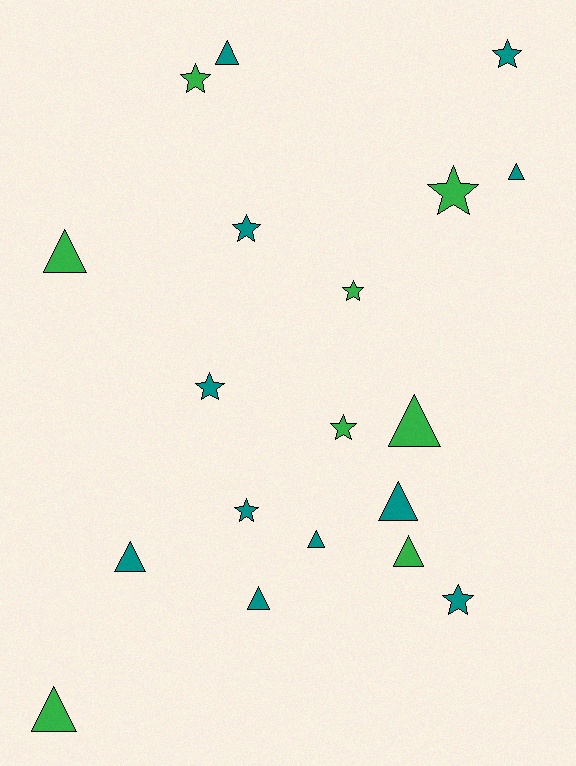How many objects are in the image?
There are 19 objects.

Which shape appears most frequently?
Triangle, with 10 objects.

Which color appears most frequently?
Teal, with 11 objects.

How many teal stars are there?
There are 5 teal stars.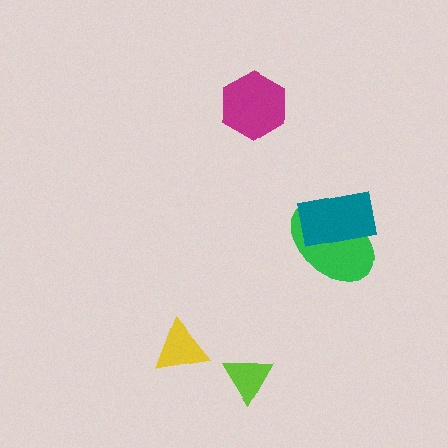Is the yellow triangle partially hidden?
No, no other shape covers it.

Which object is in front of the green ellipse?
The teal rectangle is in front of the green ellipse.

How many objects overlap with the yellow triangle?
0 objects overlap with the yellow triangle.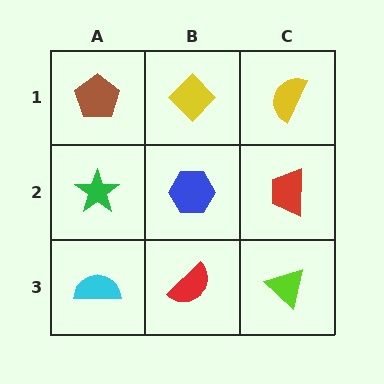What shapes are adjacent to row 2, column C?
A yellow semicircle (row 1, column C), a lime triangle (row 3, column C), a blue hexagon (row 2, column B).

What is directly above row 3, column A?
A green star.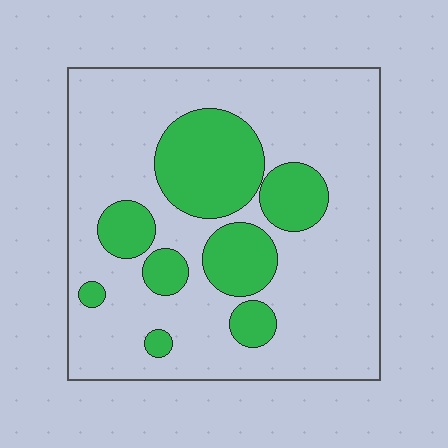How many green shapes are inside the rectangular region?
8.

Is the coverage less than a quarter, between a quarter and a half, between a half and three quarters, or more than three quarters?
Between a quarter and a half.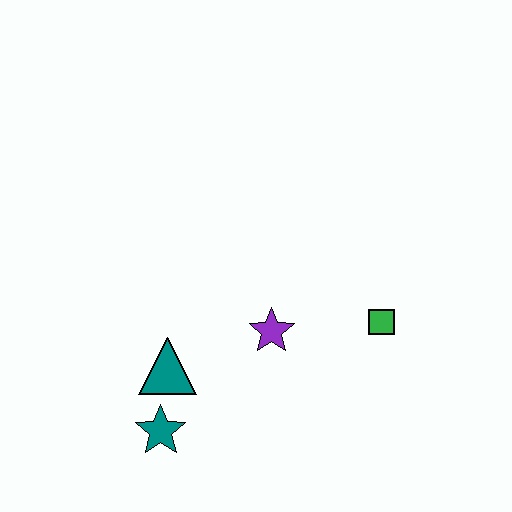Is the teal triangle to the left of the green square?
Yes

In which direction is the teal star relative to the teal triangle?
The teal star is below the teal triangle.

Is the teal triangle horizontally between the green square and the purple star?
No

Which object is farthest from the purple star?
The teal star is farthest from the purple star.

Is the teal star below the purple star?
Yes